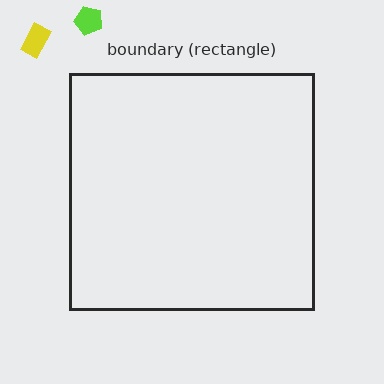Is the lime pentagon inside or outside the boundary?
Outside.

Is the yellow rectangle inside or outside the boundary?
Outside.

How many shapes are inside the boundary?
0 inside, 2 outside.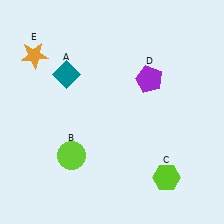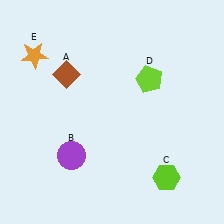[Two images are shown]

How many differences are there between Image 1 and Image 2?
There are 3 differences between the two images.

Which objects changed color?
A changed from teal to brown. B changed from lime to purple. D changed from purple to lime.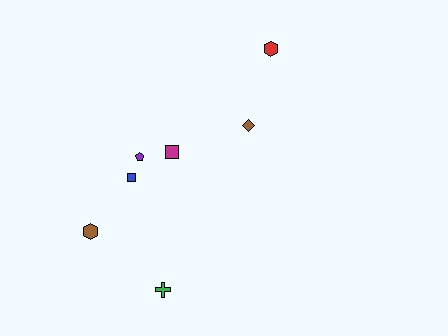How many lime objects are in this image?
There are no lime objects.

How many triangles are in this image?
There are no triangles.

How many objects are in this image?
There are 7 objects.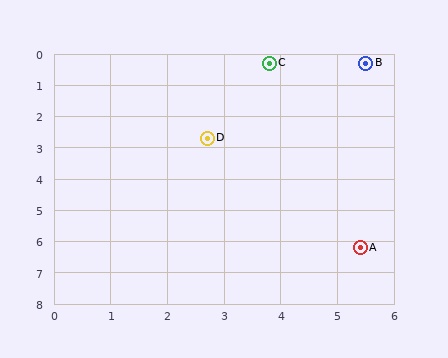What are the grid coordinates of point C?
Point C is at approximately (3.8, 0.3).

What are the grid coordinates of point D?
Point D is at approximately (2.7, 2.7).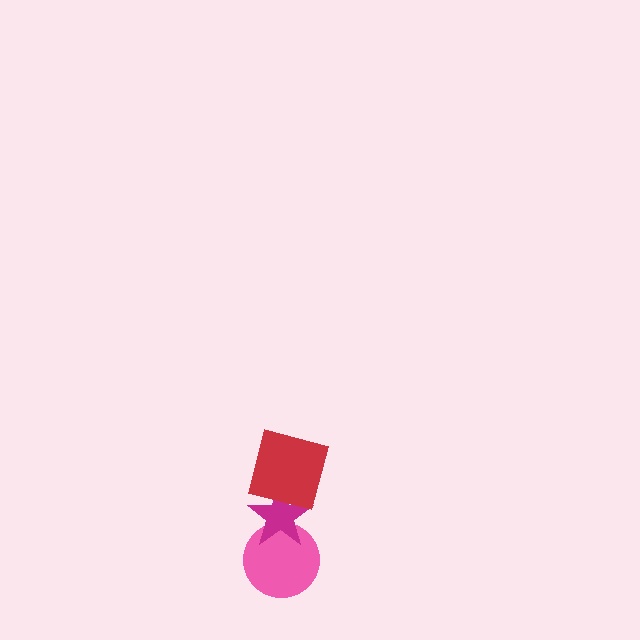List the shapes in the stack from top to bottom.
From top to bottom: the red square, the magenta star, the pink circle.